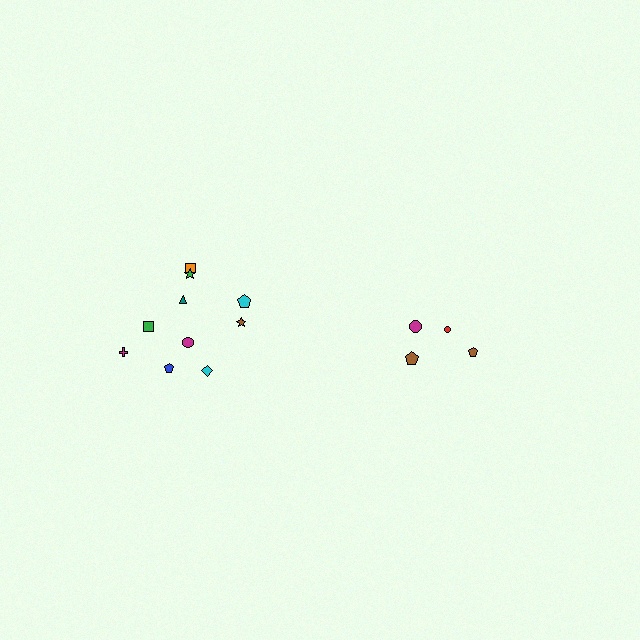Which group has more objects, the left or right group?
The left group.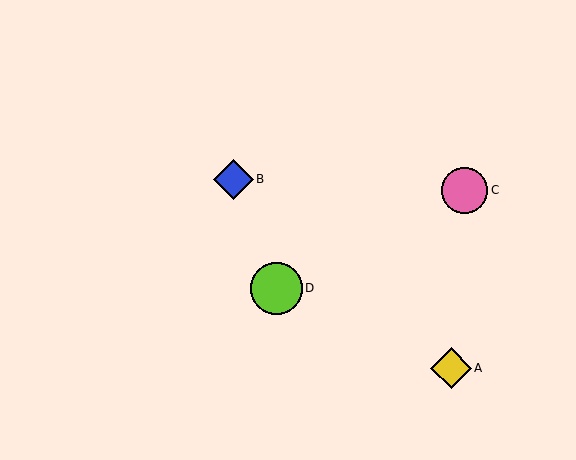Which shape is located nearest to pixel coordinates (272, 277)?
The lime circle (labeled D) at (276, 288) is nearest to that location.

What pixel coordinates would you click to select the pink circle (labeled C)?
Click at (465, 190) to select the pink circle C.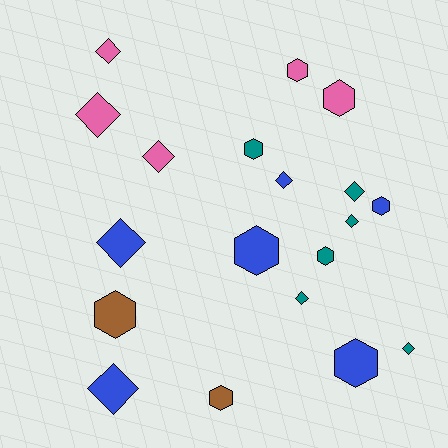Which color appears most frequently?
Blue, with 6 objects.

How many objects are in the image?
There are 19 objects.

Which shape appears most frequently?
Diamond, with 10 objects.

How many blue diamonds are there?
There are 3 blue diamonds.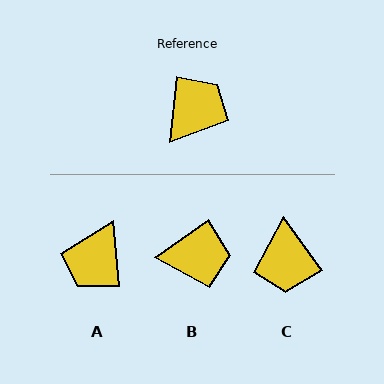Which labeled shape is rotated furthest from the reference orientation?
A, about 168 degrees away.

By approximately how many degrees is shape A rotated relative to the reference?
Approximately 168 degrees clockwise.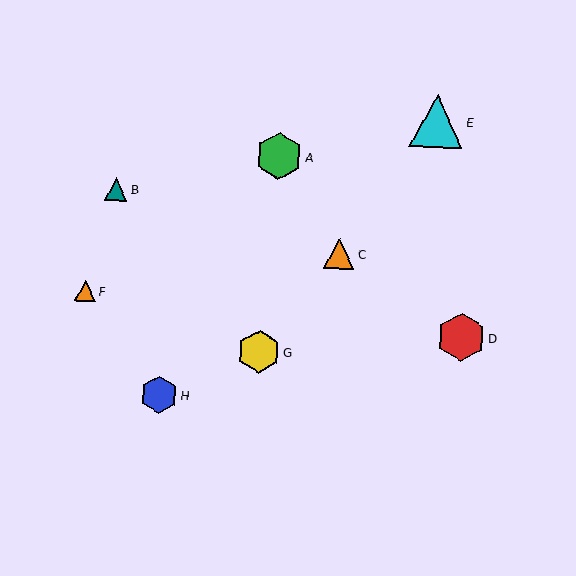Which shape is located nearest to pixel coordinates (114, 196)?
The teal triangle (labeled B) at (116, 189) is nearest to that location.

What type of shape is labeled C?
Shape C is an orange triangle.